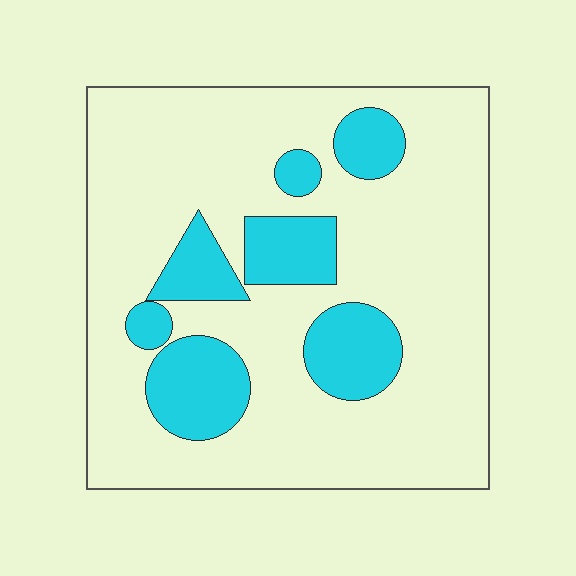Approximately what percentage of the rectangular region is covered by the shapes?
Approximately 20%.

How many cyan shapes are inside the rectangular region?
7.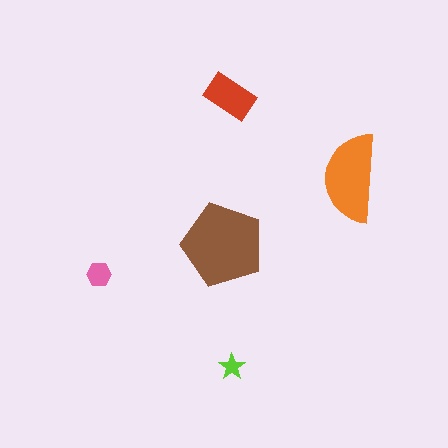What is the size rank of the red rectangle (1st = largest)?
3rd.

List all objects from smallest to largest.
The lime star, the pink hexagon, the red rectangle, the orange semicircle, the brown pentagon.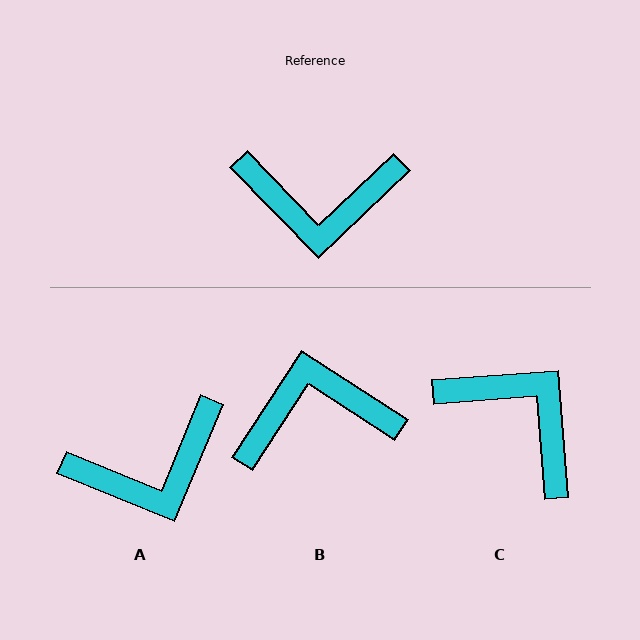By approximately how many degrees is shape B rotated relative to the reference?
Approximately 167 degrees clockwise.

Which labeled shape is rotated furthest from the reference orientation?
B, about 167 degrees away.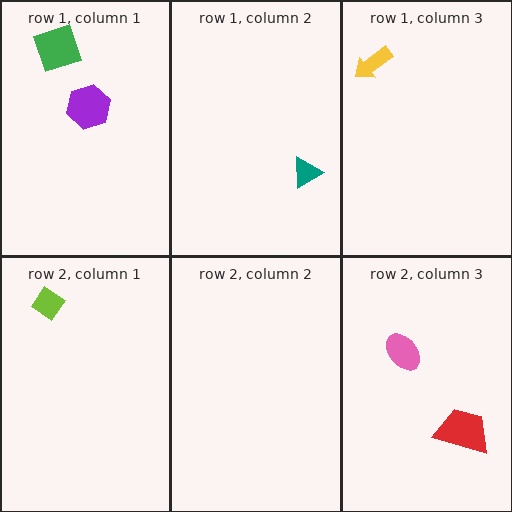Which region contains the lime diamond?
The row 2, column 1 region.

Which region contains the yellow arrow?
The row 1, column 3 region.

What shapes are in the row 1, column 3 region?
The yellow arrow.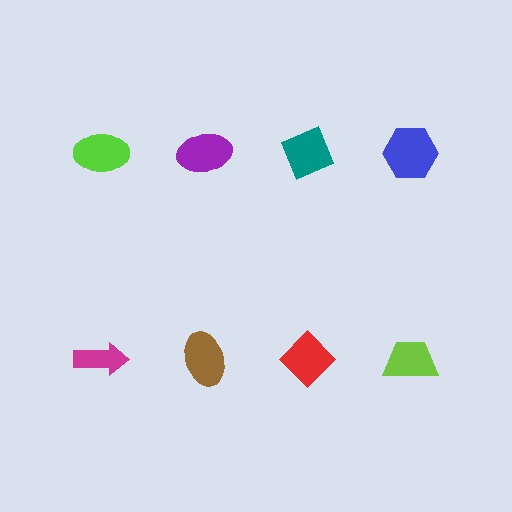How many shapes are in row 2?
4 shapes.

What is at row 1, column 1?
A lime ellipse.